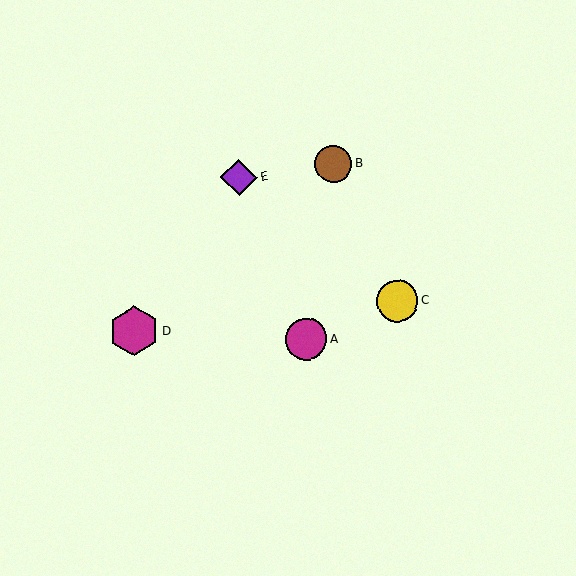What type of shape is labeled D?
Shape D is a magenta hexagon.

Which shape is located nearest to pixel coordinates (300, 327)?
The magenta circle (labeled A) at (306, 339) is nearest to that location.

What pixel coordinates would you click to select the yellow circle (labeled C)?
Click at (397, 301) to select the yellow circle C.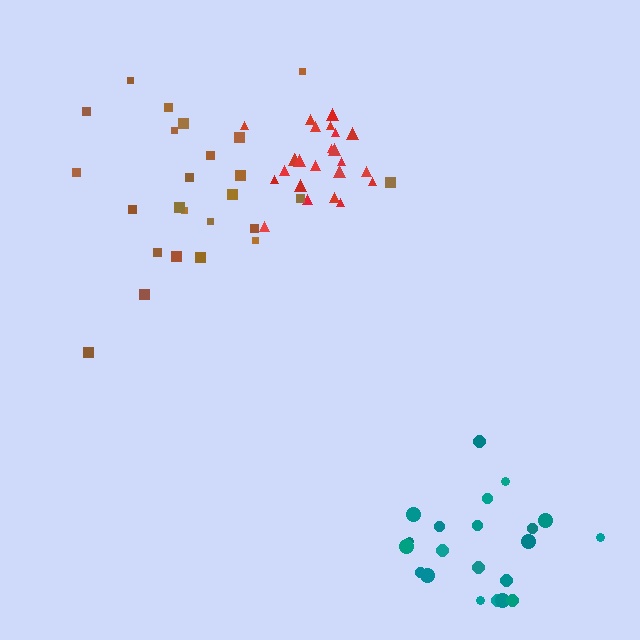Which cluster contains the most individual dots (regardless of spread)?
Brown (25).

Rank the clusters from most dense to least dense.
red, teal, brown.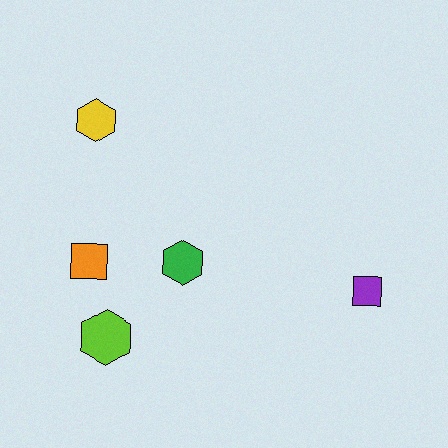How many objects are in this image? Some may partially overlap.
There are 5 objects.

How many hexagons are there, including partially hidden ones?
There are 3 hexagons.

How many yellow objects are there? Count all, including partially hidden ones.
There is 1 yellow object.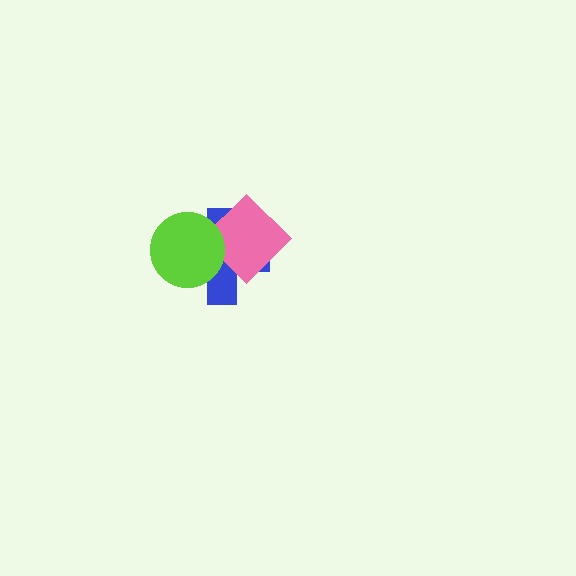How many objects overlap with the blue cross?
2 objects overlap with the blue cross.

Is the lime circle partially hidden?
No, no other shape covers it.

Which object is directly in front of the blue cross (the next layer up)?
The pink diamond is directly in front of the blue cross.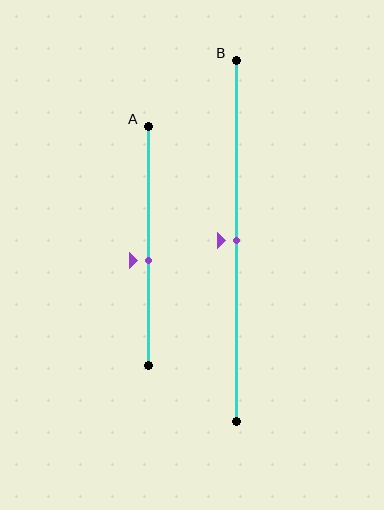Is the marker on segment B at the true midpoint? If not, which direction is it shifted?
Yes, the marker on segment B is at the true midpoint.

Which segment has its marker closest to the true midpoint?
Segment B has its marker closest to the true midpoint.